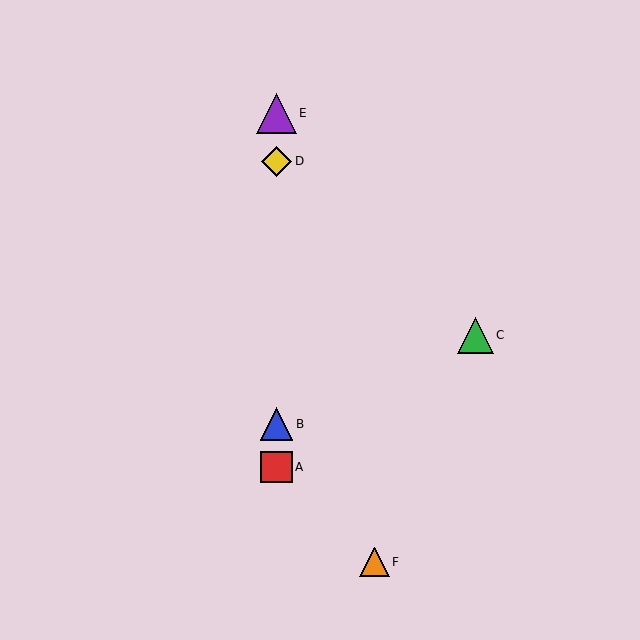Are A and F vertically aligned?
No, A is at x≈277 and F is at x≈375.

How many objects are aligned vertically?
4 objects (A, B, D, E) are aligned vertically.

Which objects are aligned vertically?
Objects A, B, D, E are aligned vertically.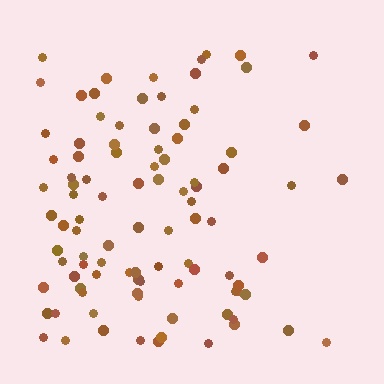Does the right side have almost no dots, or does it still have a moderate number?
Still a moderate number, just noticeably fewer than the left.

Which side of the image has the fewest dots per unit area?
The right.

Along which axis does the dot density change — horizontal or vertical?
Horizontal.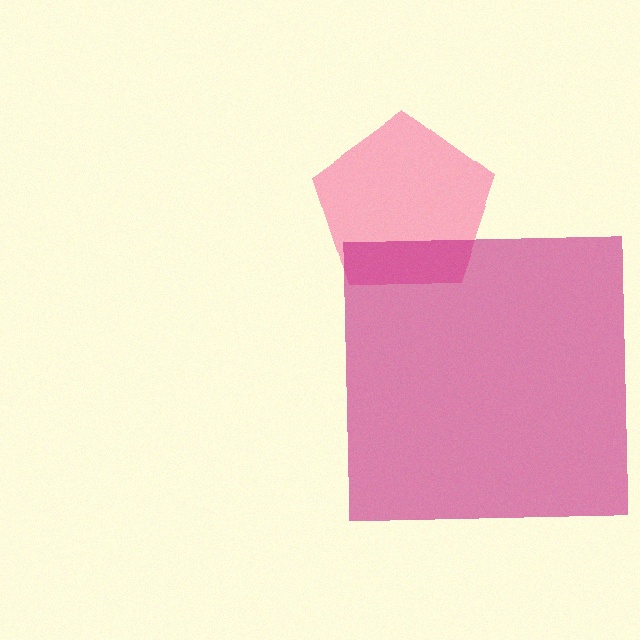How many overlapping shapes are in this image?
There are 2 overlapping shapes in the image.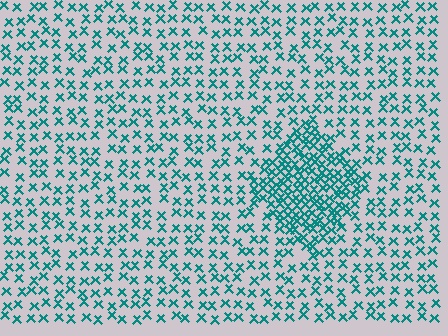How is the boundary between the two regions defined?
The boundary is defined by a change in element density (approximately 2.4x ratio). All elements are the same color, size, and shape.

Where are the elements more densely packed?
The elements are more densely packed inside the diamond boundary.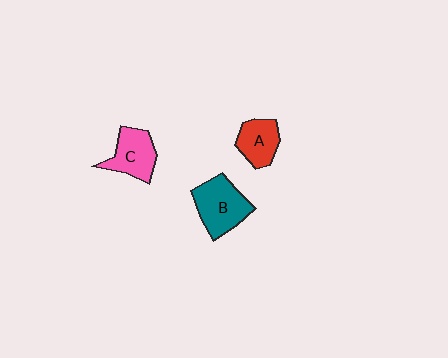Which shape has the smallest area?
Shape A (red).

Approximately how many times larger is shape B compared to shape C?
Approximately 1.2 times.